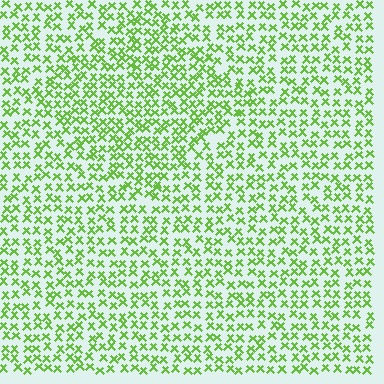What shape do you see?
I see a diamond.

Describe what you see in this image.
The image contains small lime elements arranged at two different densities. A diamond-shaped region is visible where the elements are more densely packed than the surrounding area.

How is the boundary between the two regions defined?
The boundary is defined by a change in element density (approximately 1.4x ratio). All elements are the same color, size, and shape.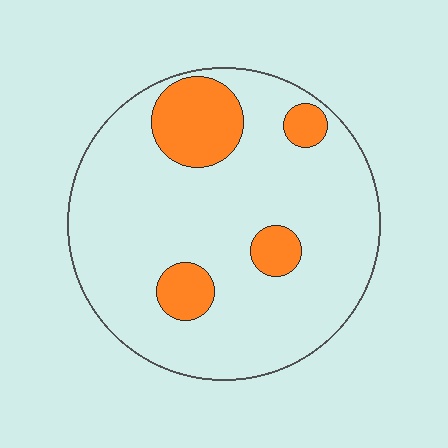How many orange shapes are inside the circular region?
4.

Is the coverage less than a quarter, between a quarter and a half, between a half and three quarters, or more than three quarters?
Less than a quarter.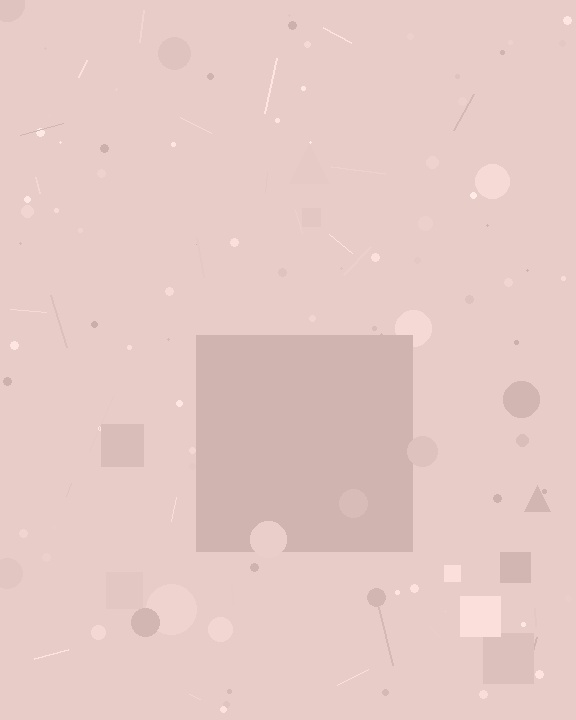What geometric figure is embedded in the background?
A square is embedded in the background.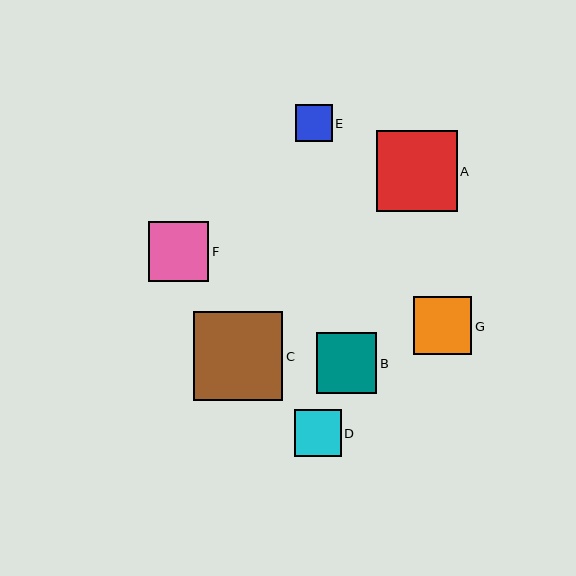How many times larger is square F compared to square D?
Square F is approximately 1.3 times the size of square D.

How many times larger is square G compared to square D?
Square G is approximately 1.2 times the size of square D.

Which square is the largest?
Square C is the largest with a size of approximately 89 pixels.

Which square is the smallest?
Square E is the smallest with a size of approximately 37 pixels.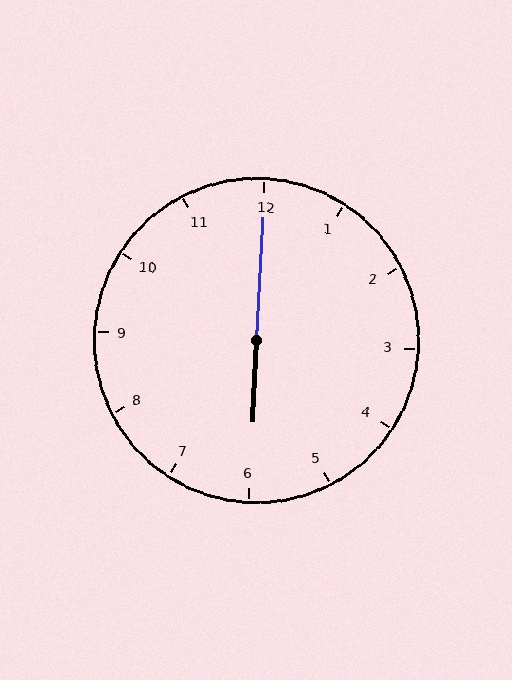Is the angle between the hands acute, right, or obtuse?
It is obtuse.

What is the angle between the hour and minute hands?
Approximately 180 degrees.